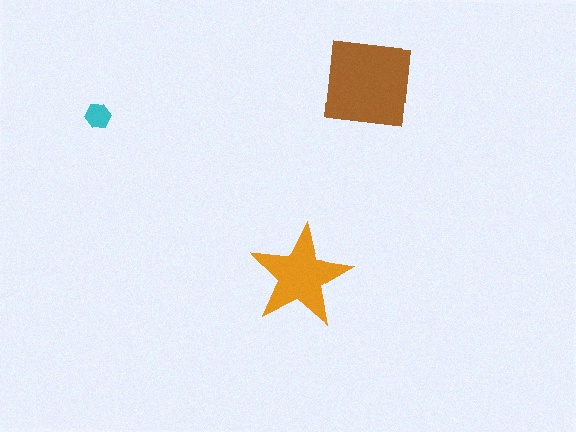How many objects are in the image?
There are 3 objects in the image.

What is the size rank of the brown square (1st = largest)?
1st.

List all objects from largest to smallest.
The brown square, the orange star, the cyan hexagon.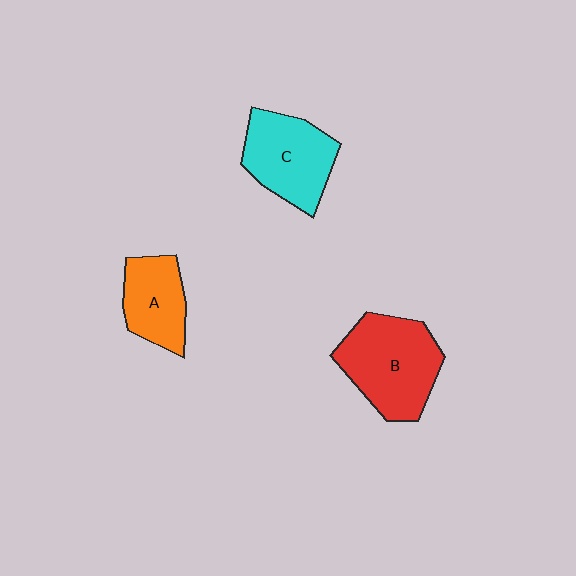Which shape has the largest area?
Shape B (red).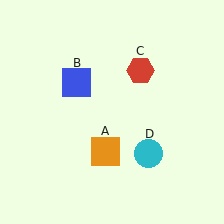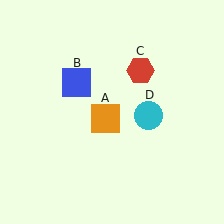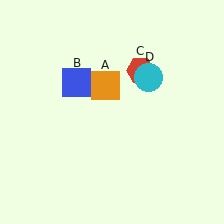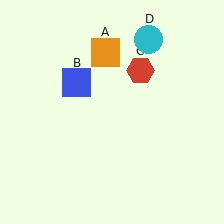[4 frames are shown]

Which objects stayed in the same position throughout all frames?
Blue square (object B) and red hexagon (object C) remained stationary.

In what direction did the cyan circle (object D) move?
The cyan circle (object D) moved up.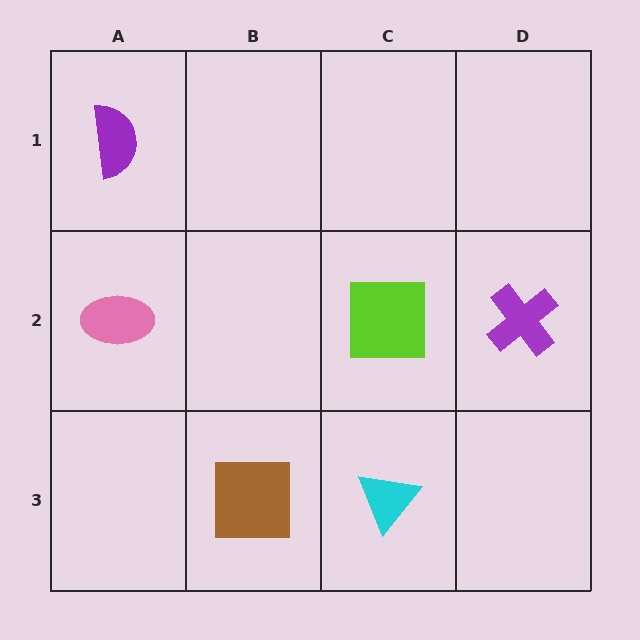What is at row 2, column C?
A lime square.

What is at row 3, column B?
A brown square.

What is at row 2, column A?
A pink ellipse.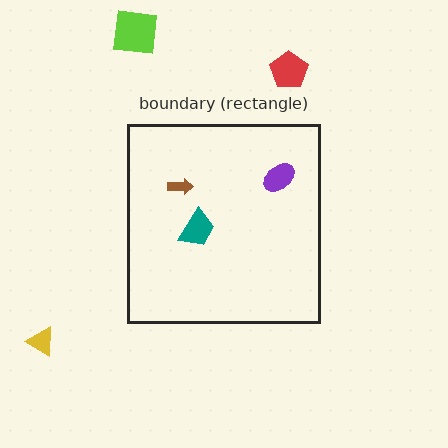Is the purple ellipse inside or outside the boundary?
Inside.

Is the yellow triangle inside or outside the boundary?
Outside.